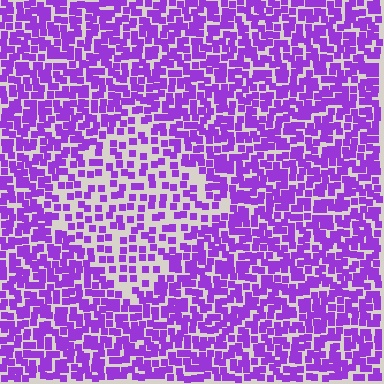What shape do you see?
I see a diamond.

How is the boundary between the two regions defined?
The boundary is defined by a change in element density (approximately 1.9x ratio). All elements are the same color, size, and shape.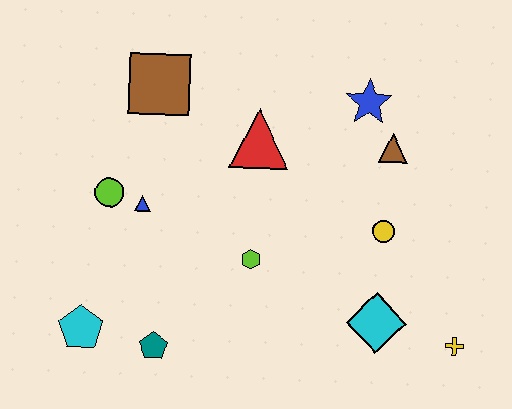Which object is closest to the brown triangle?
The blue star is closest to the brown triangle.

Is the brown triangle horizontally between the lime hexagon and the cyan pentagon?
No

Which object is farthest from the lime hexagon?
The yellow cross is farthest from the lime hexagon.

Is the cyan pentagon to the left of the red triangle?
Yes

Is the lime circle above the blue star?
No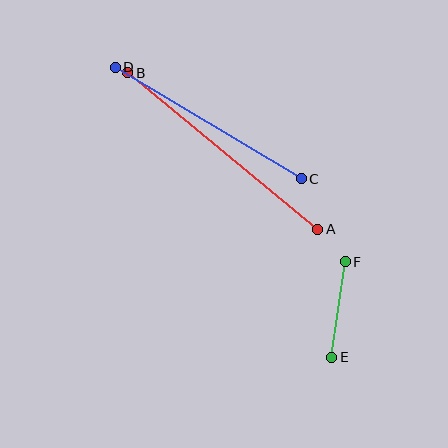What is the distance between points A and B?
The distance is approximately 246 pixels.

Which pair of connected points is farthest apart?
Points A and B are farthest apart.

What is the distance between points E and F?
The distance is approximately 96 pixels.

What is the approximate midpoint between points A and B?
The midpoint is at approximately (223, 151) pixels.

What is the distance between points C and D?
The distance is approximately 217 pixels.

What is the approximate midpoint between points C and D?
The midpoint is at approximately (208, 123) pixels.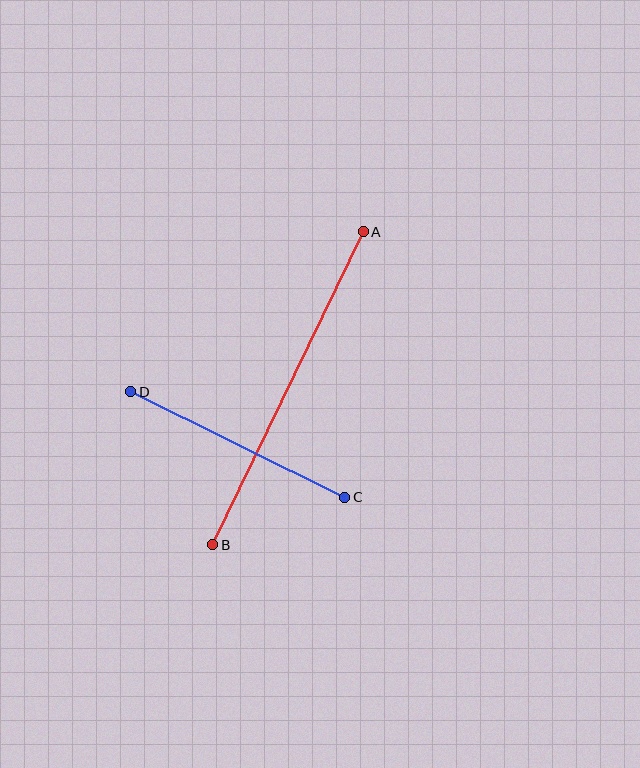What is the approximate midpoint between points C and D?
The midpoint is at approximately (238, 444) pixels.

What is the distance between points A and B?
The distance is approximately 348 pixels.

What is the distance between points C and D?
The distance is approximately 239 pixels.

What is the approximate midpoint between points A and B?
The midpoint is at approximately (288, 388) pixels.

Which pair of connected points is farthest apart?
Points A and B are farthest apart.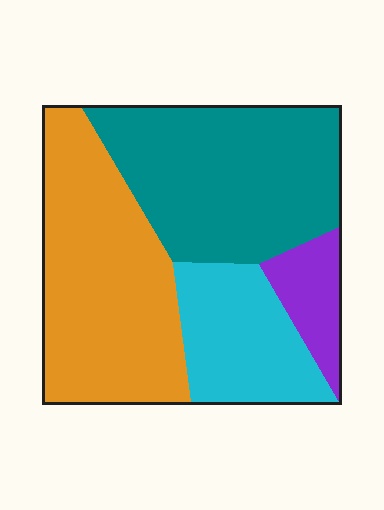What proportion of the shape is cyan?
Cyan takes up about one fifth (1/5) of the shape.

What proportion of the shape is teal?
Teal covers about 35% of the shape.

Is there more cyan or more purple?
Cyan.